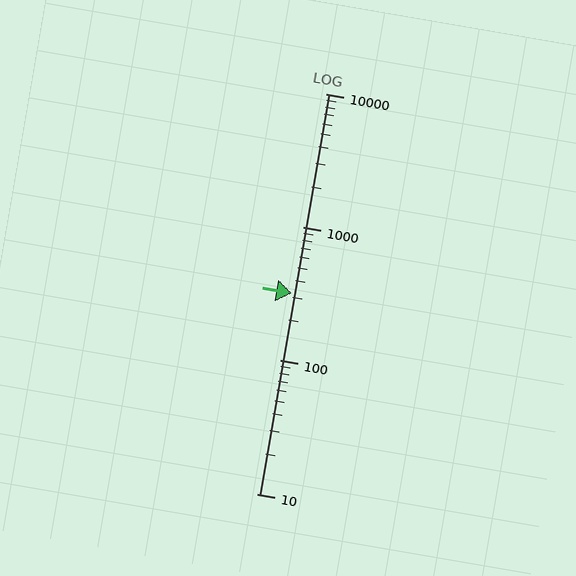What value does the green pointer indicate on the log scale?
The pointer indicates approximately 320.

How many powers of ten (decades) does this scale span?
The scale spans 3 decades, from 10 to 10000.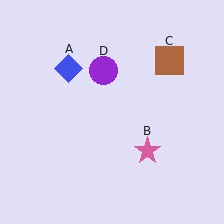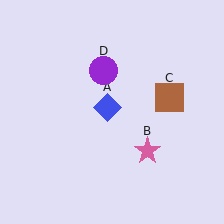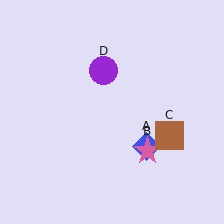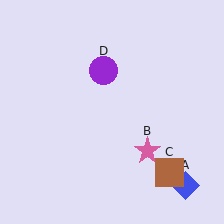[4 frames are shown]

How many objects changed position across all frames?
2 objects changed position: blue diamond (object A), brown square (object C).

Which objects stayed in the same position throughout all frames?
Pink star (object B) and purple circle (object D) remained stationary.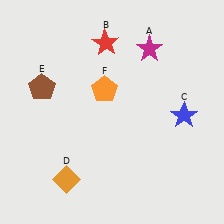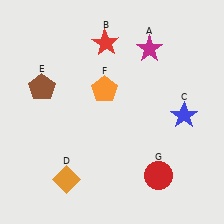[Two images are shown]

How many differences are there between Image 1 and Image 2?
There is 1 difference between the two images.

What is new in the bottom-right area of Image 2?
A red circle (G) was added in the bottom-right area of Image 2.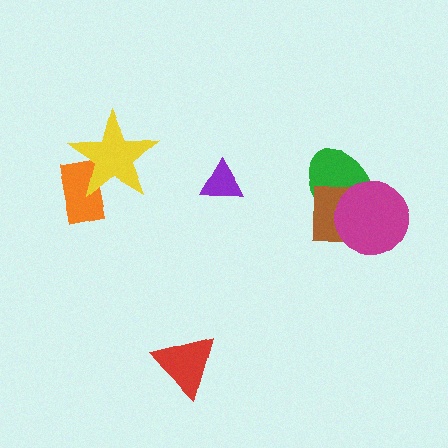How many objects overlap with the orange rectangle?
1 object overlaps with the orange rectangle.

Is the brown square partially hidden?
Yes, it is partially covered by another shape.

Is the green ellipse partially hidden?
Yes, it is partially covered by another shape.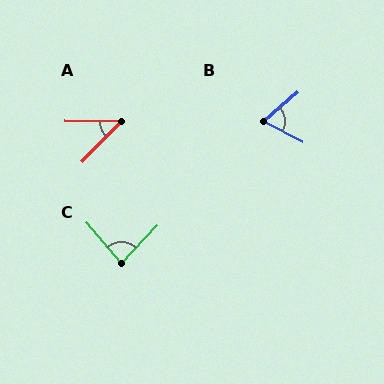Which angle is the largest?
C, at approximately 84 degrees.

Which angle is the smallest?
A, at approximately 46 degrees.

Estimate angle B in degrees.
Approximately 68 degrees.